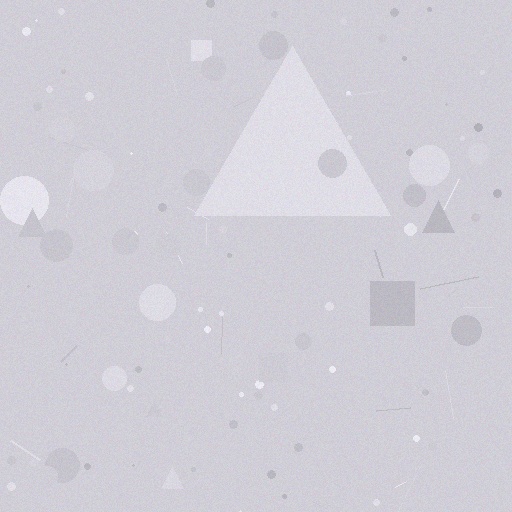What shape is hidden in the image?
A triangle is hidden in the image.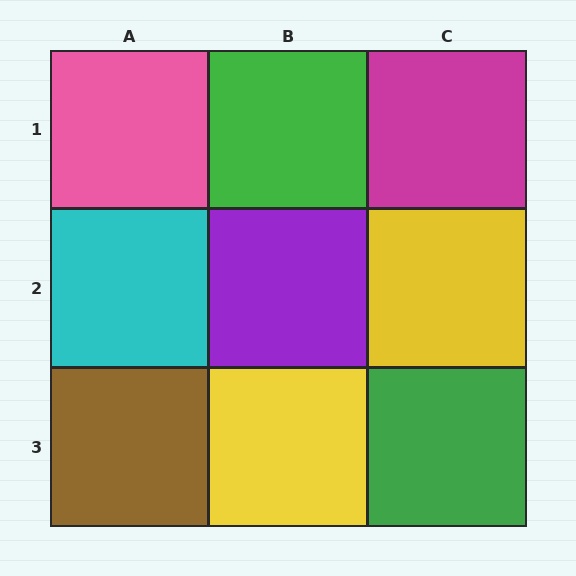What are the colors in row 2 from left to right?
Cyan, purple, yellow.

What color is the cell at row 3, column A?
Brown.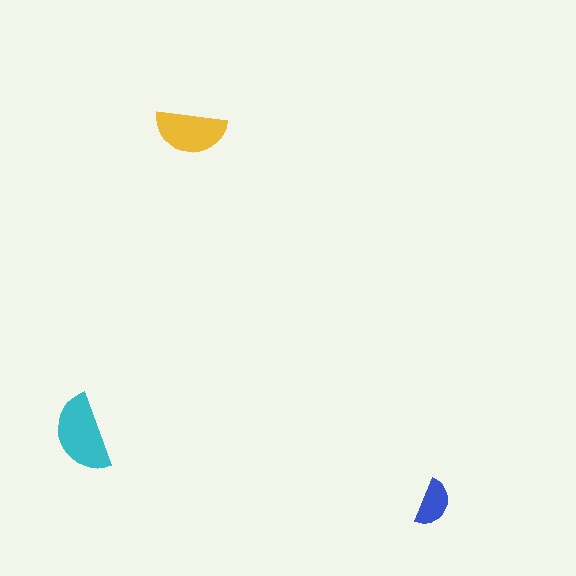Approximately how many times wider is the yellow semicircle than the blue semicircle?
About 1.5 times wider.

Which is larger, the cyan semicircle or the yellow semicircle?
The cyan one.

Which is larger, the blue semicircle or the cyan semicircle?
The cyan one.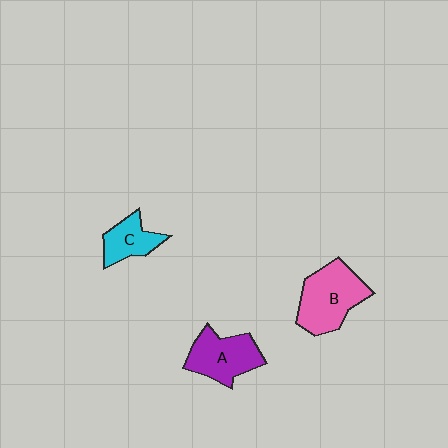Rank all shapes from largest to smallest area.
From largest to smallest: B (pink), A (purple), C (cyan).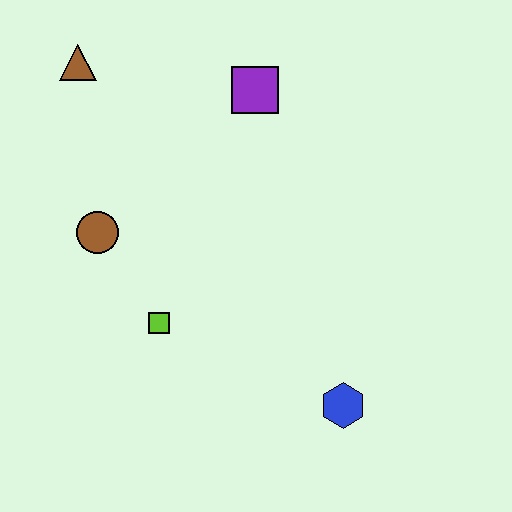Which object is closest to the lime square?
The brown circle is closest to the lime square.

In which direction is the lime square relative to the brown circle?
The lime square is below the brown circle.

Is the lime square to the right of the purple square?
No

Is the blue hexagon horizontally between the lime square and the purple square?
No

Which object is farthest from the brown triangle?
The blue hexagon is farthest from the brown triangle.